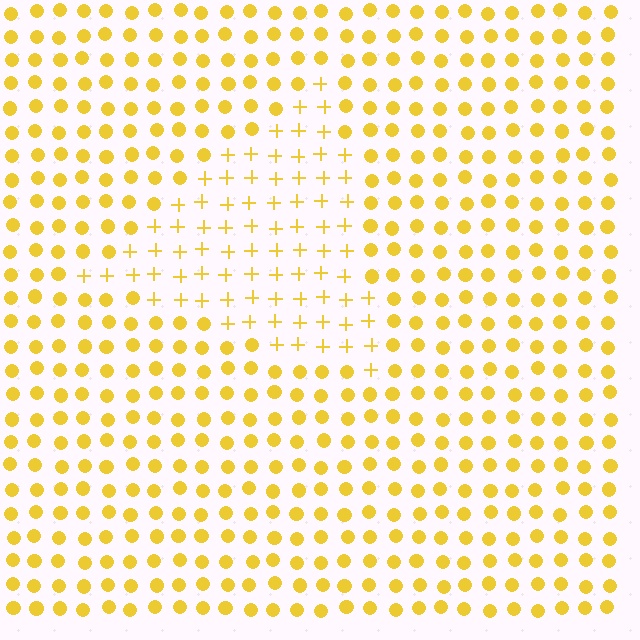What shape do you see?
I see a triangle.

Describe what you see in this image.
The image is filled with small yellow elements arranged in a uniform grid. A triangle-shaped region contains plus signs, while the surrounding area contains circles. The boundary is defined purely by the change in element shape.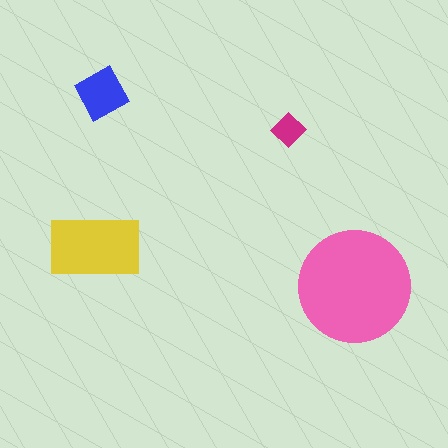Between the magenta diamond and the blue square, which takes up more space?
The blue square.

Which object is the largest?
The pink circle.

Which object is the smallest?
The magenta diamond.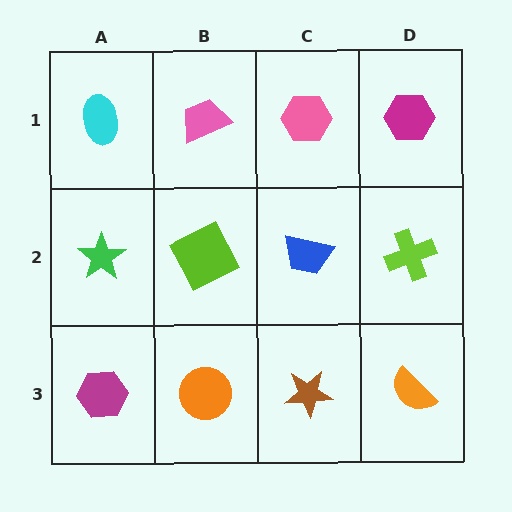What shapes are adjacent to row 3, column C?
A blue trapezoid (row 2, column C), an orange circle (row 3, column B), an orange semicircle (row 3, column D).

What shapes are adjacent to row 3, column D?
A lime cross (row 2, column D), a brown star (row 3, column C).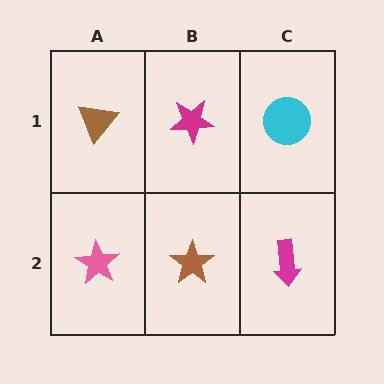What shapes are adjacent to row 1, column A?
A pink star (row 2, column A), a magenta star (row 1, column B).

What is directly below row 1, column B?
A brown star.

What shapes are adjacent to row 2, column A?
A brown triangle (row 1, column A), a brown star (row 2, column B).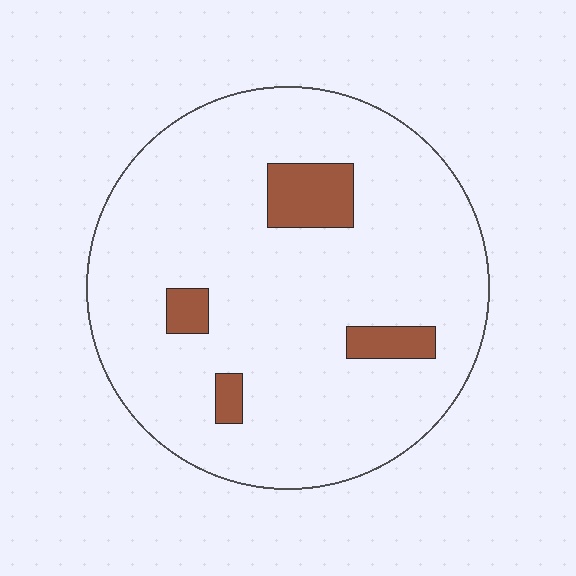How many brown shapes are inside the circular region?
4.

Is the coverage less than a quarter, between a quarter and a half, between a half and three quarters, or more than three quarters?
Less than a quarter.